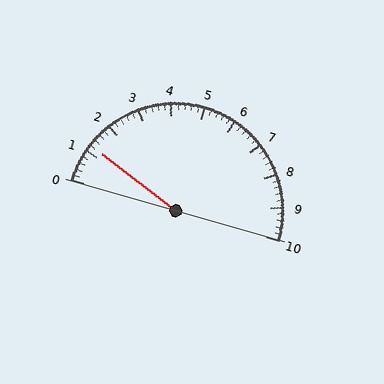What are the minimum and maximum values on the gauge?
The gauge ranges from 0 to 10.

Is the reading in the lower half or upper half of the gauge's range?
The reading is in the lower half of the range (0 to 10).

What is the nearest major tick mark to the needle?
The nearest major tick mark is 1.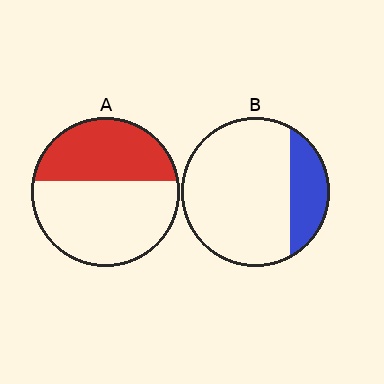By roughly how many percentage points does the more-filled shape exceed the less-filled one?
By roughly 20 percentage points (A over B).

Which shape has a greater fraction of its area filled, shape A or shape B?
Shape A.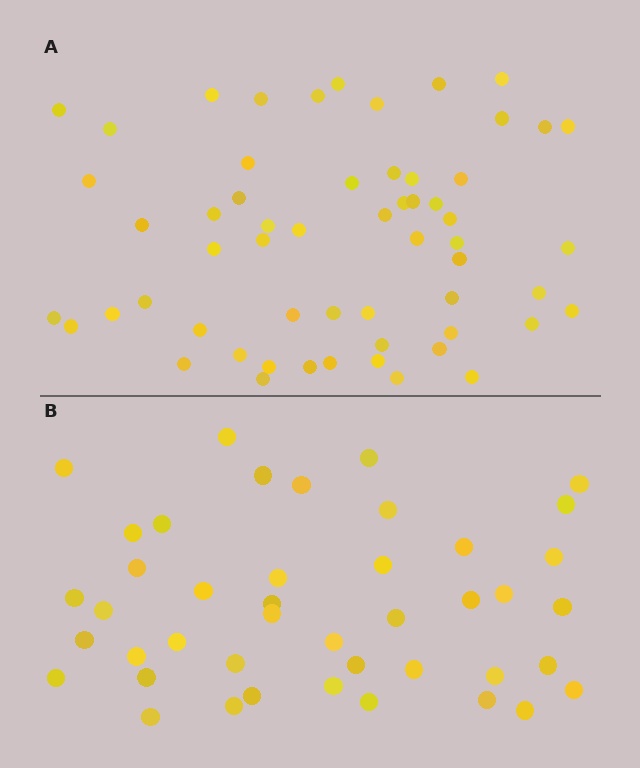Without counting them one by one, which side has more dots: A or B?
Region A (the top region) has more dots.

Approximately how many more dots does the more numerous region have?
Region A has approximately 15 more dots than region B.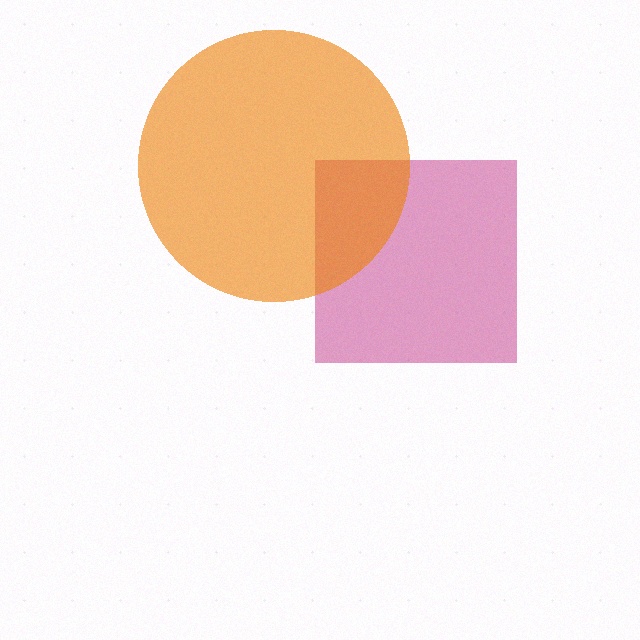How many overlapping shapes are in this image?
There are 2 overlapping shapes in the image.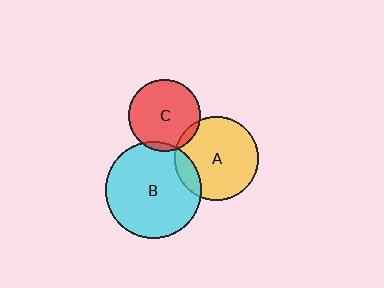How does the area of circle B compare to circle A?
Approximately 1.3 times.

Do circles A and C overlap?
Yes.